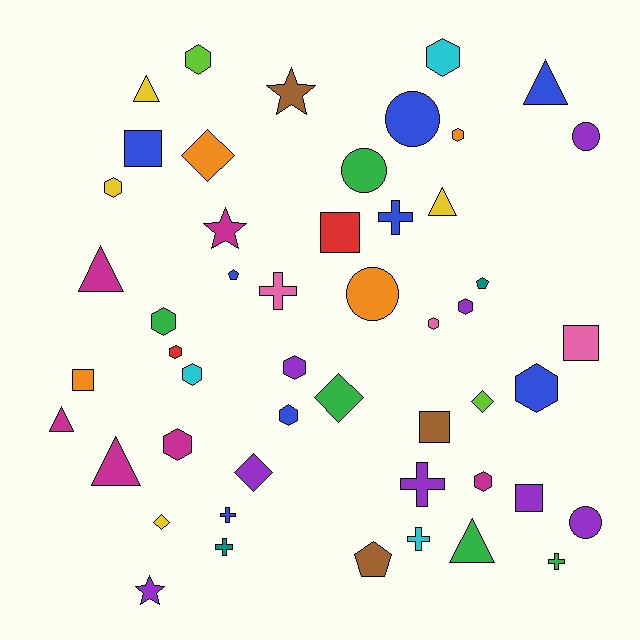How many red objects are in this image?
There are 2 red objects.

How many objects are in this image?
There are 50 objects.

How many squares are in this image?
There are 6 squares.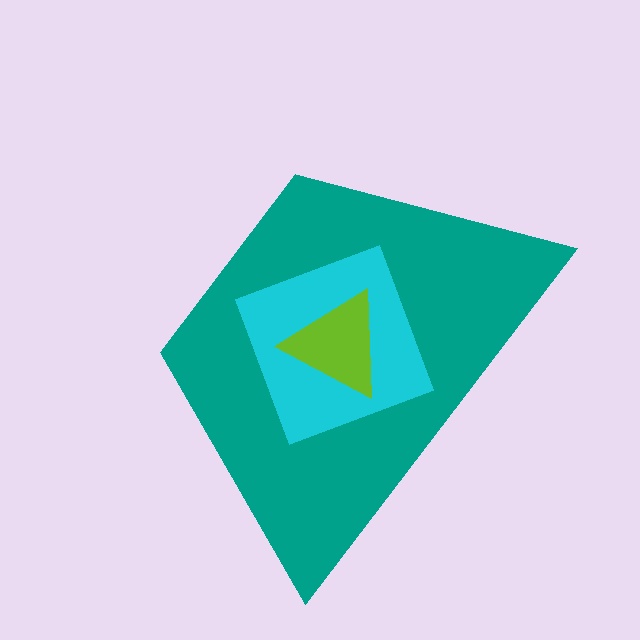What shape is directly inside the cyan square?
The lime triangle.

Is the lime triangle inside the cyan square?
Yes.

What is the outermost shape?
The teal trapezoid.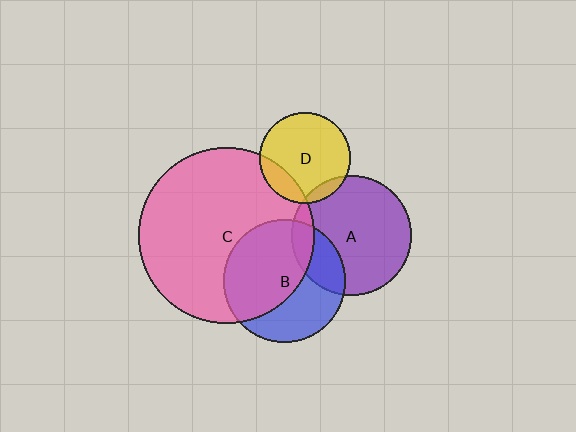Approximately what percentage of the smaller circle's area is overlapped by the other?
Approximately 20%.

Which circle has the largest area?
Circle C (pink).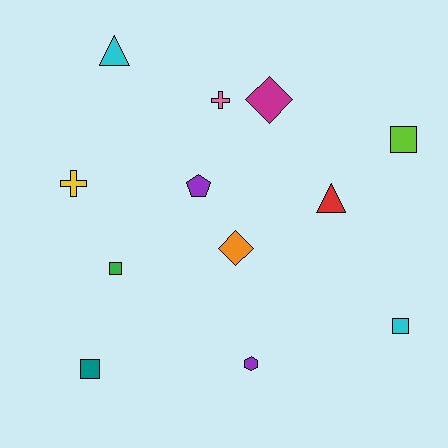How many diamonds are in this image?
There are 2 diamonds.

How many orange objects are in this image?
There is 1 orange object.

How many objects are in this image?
There are 12 objects.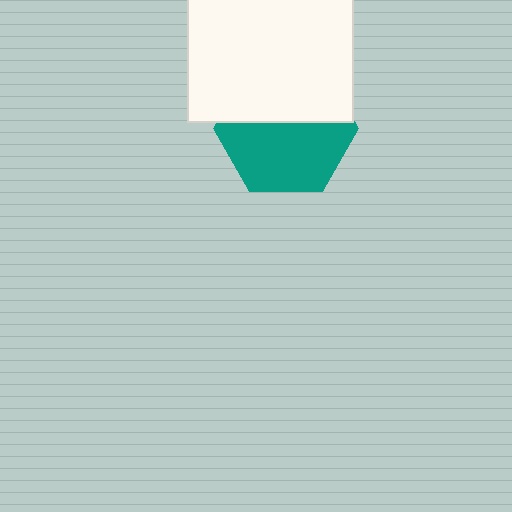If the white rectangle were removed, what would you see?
You would see the complete teal hexagon.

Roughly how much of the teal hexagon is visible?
About half of it is visible (roughly 55%).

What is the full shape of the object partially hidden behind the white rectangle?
The partially hidden object is a teal hexagon.